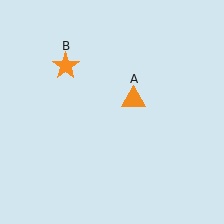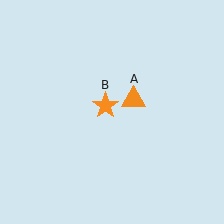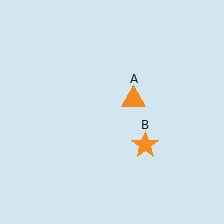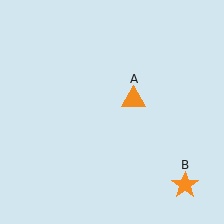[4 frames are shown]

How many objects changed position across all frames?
1 object changed position: orange star (object B).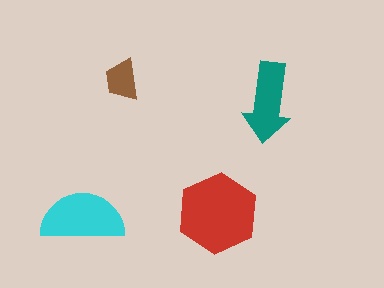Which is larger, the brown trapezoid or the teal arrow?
The teal arrow.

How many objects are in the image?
There are 4 objects in the image.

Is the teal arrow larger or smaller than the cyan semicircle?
Smaller.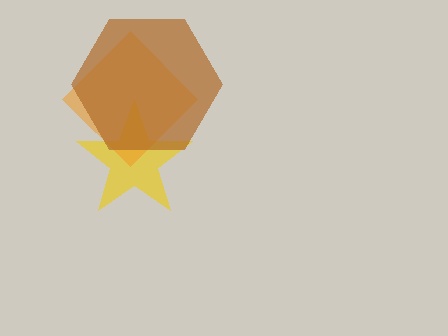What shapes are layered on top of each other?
The layered shapes are: a yellow star, an orange diamond, a brown hexagon.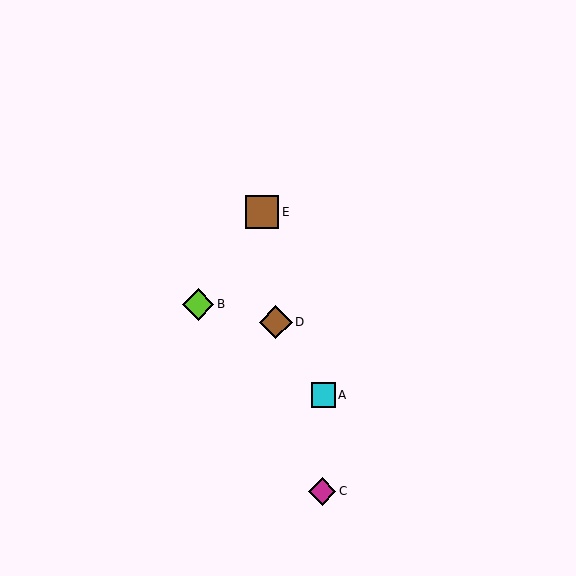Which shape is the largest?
The brown square (labeled E) is the largest.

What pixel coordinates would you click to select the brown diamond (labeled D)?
Click at (276, 322) to select the brown diamond D.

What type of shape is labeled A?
Shape A is a cyan square.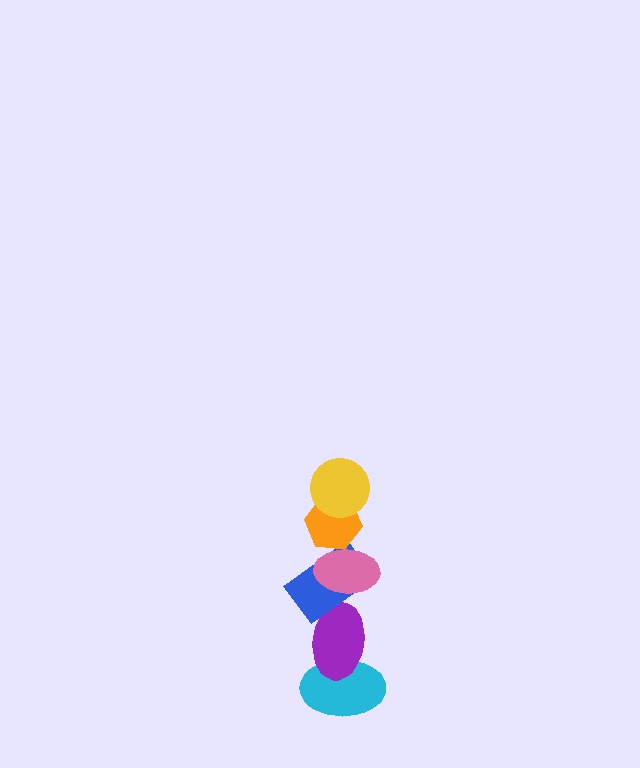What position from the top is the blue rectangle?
The blue rectangle is 4th from the top.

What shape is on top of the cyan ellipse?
The purple ellipse is on top of the cyan ellipse.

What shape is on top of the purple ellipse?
The blue rectangle is on top of the purple ellipse.